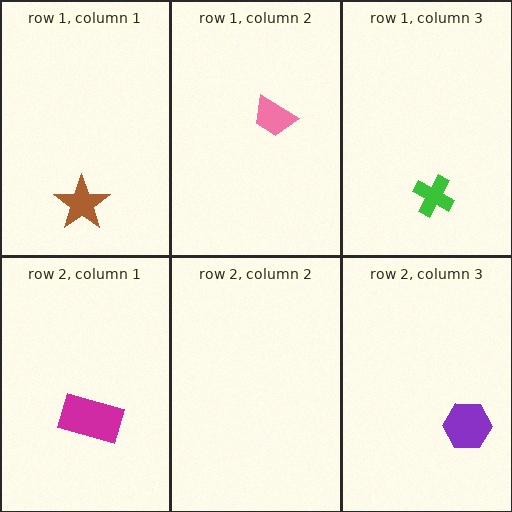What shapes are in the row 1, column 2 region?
The pink trapezoid.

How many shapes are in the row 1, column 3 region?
1.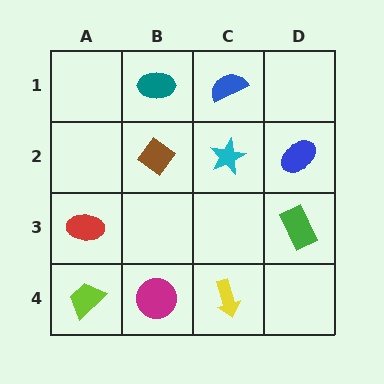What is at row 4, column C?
A yellow arrow.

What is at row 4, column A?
A lime trapezoid.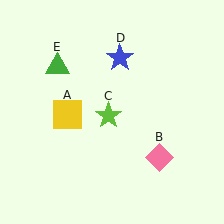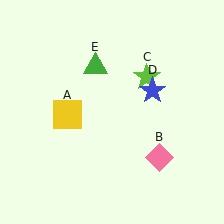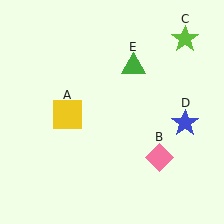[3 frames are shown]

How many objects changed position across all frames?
3 objects changed position: lime star (object C), blue star (object D), green triangle (object E).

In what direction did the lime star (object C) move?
The lime star (object C) moved up and to the right.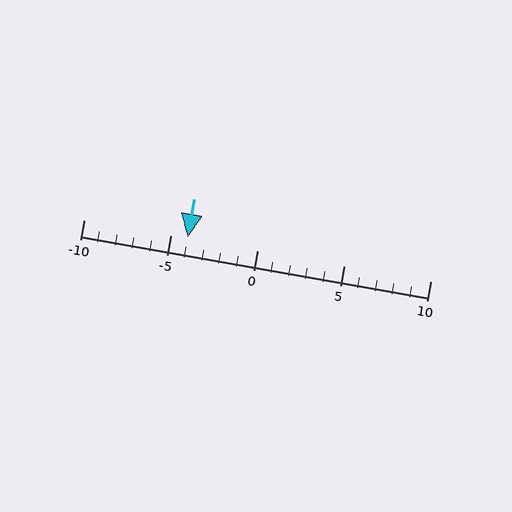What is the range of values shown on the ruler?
The ruler shows values from -10 to 10.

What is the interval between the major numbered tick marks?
The major tick marks are spaced 5 units apart.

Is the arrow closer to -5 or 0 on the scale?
The arrow is closer to -5.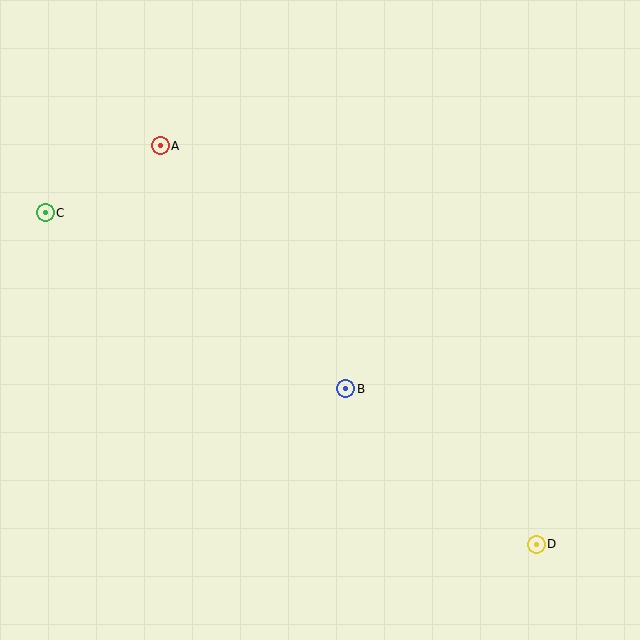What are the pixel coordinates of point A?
Point A is at (160, 146).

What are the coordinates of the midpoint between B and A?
The midpoint between B and A is at (253, 267).